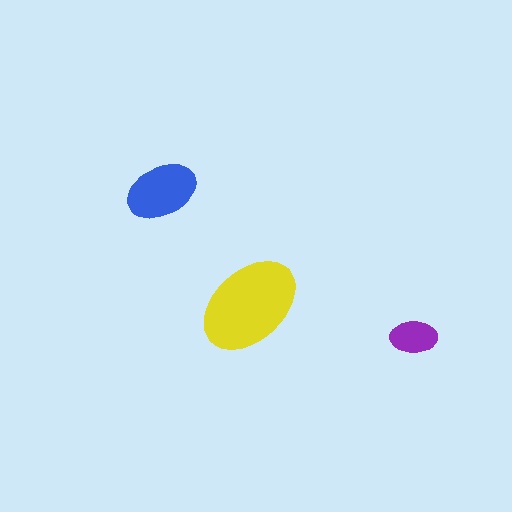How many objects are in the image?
There are 3 objects in the image.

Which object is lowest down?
The purple ellipse is bottommost.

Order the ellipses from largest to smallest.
the yellow one, the blue one, the purple one.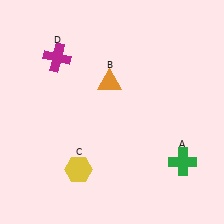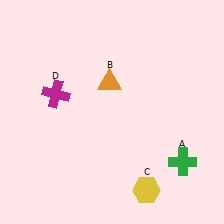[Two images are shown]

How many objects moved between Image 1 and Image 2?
2 objects moved between the two images.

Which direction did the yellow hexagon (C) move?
The yellow hexagon (C) moved right.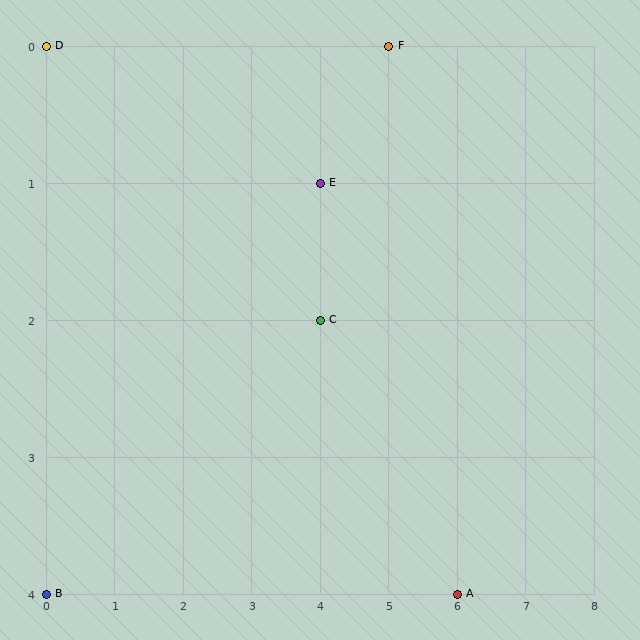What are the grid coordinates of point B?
Point B is at grid coordinates (0, 4).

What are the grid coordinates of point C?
Point C is at grid coordinates (4, 2).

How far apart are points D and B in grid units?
Points D and B are 4 rows apart.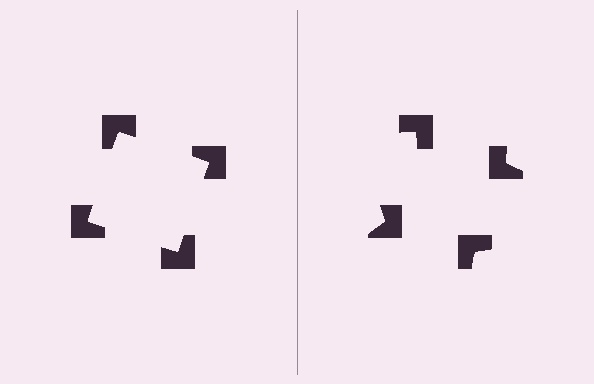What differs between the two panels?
The notched squares are positioned identically on both sides; only the wedge orientations differ. On the left they align to a square; on the right they are misaligned.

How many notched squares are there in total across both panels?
8 — 4 on each side.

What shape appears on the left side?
An illusory square.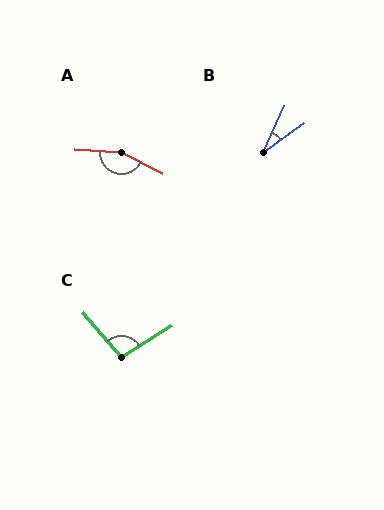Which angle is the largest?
A, at approximately 157 degrees.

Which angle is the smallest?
B, at approximately 30 degrees.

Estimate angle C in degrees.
Approximately 98 degrees.